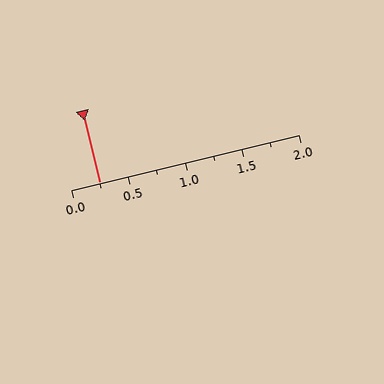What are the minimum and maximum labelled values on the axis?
The axis runs from 0.0 to 2.0.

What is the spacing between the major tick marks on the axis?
The major ticks are spaced 0.5 apart.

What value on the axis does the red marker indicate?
The marker indicates approximately 0.25.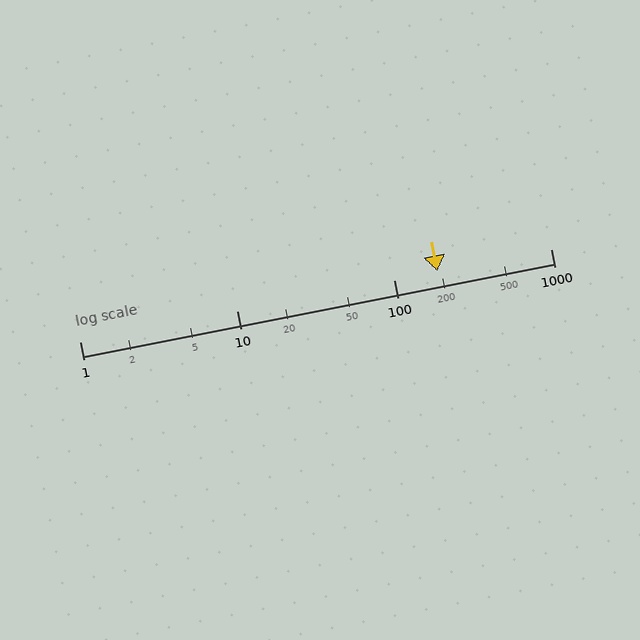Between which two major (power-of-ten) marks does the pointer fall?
The pointer is between 100 and 1000.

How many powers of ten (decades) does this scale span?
The scale spans 3 decades, from 1 to 1000.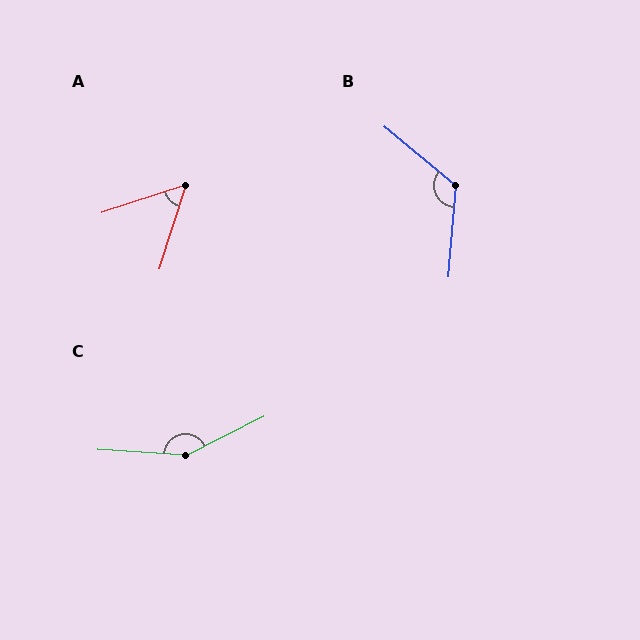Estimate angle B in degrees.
Approximately 125 degrees.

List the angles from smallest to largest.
A (54°), B (125°), C (150°).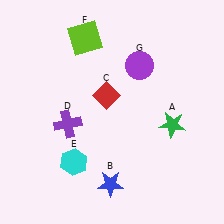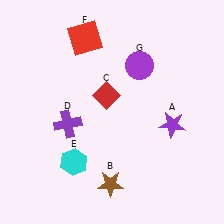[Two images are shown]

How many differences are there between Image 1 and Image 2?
There are 3 differences between the two images.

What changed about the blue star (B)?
In Image 1, B is blue. In Image 2, it changed to brown.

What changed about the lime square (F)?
In Image 1, F is lime. In Image 2, it changed to red.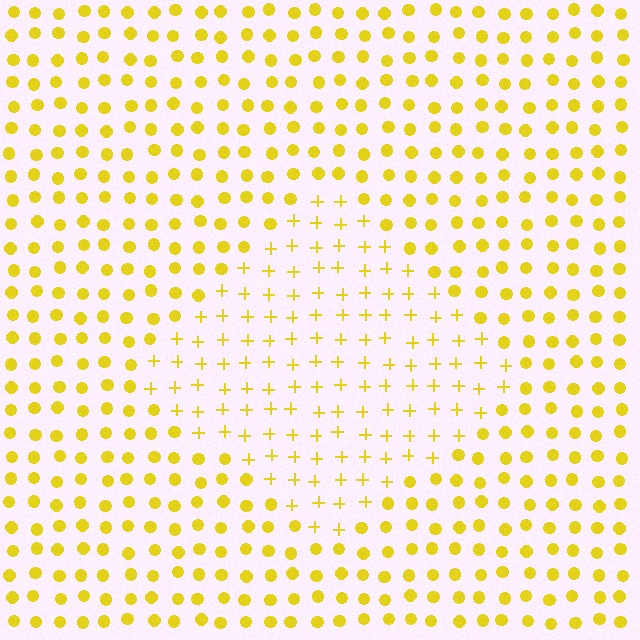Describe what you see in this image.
The image is filled with small yellow elements arranged in a uniform grid. A diamond-shaped region contains plus signs, while the surrounding area contains circles. The boundary is defined purely by the change in element shape.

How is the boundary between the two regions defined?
The boundary is defined by a change in element shape: plus signs inside vs. circles outside. All elements share the same color and spacing.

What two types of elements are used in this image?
The image uses plus signs inside the diamond region and circles outside it.